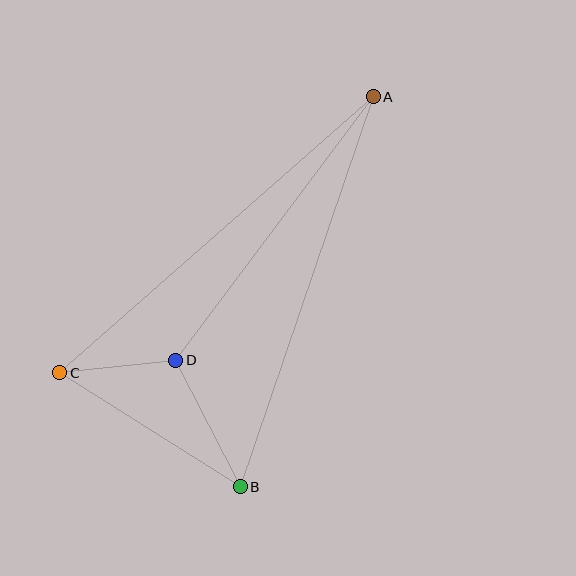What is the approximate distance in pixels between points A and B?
The distance between A and B is approximately 412 pixels.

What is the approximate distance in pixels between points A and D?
The distance between A and D is approximately 329 pixels.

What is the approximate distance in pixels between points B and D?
The distance between B and D is approximately 142 pixels.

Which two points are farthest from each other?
Points A and C are farthest from each other.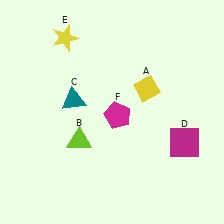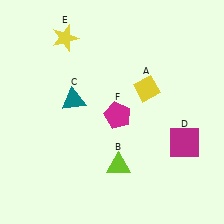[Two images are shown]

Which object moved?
The lime triangle (B) moved right.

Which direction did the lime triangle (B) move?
The lime triangle (B) moved right.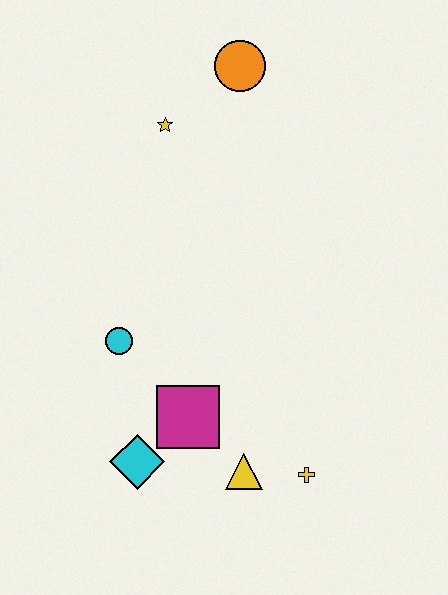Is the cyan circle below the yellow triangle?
No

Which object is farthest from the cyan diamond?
The orange circle is farthest from the cyan diamond.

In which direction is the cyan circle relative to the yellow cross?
The cyan circle is to the left of the yellow cross.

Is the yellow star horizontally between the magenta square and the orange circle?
No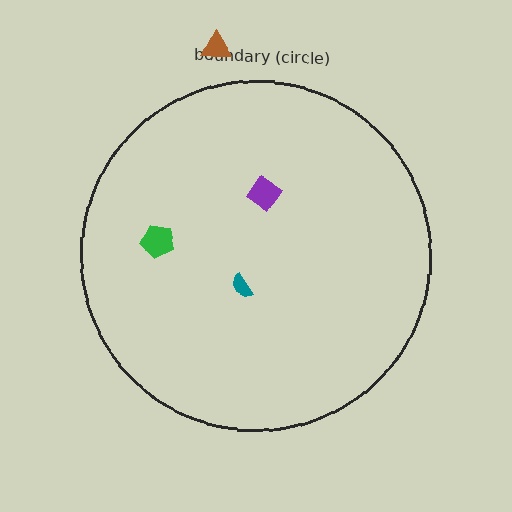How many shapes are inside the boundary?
3 inside, 1 outside.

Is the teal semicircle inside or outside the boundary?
Inside.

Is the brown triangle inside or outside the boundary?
Outside.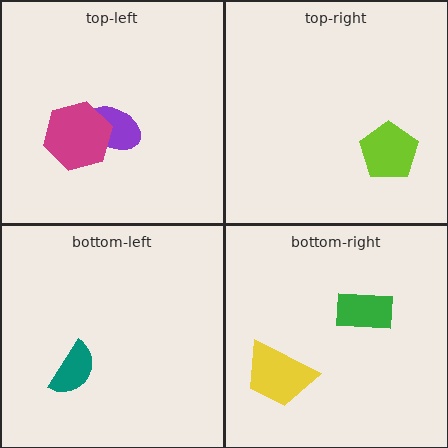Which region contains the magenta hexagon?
The top-left region.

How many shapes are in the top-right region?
1.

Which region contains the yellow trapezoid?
The bottom-right region.